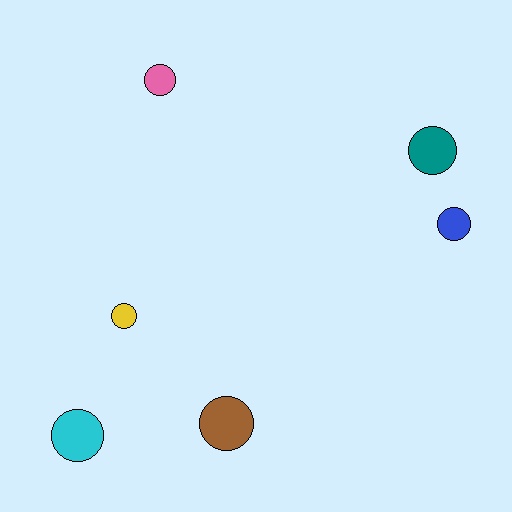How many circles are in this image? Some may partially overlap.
There are 6 circles.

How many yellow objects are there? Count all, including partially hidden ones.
There is 1 yellow object.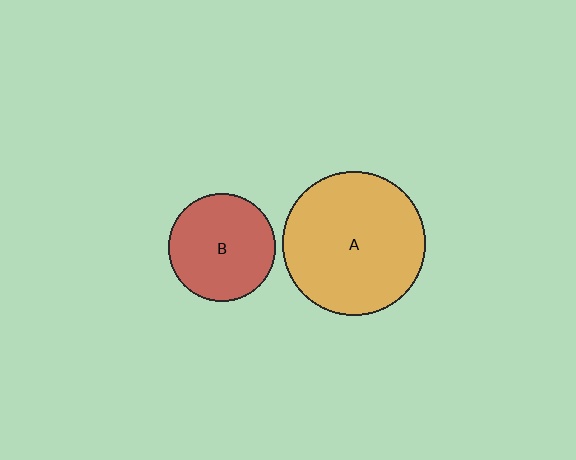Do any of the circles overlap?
No, none of the circles overlap.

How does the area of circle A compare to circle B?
Approximately 1.8 times.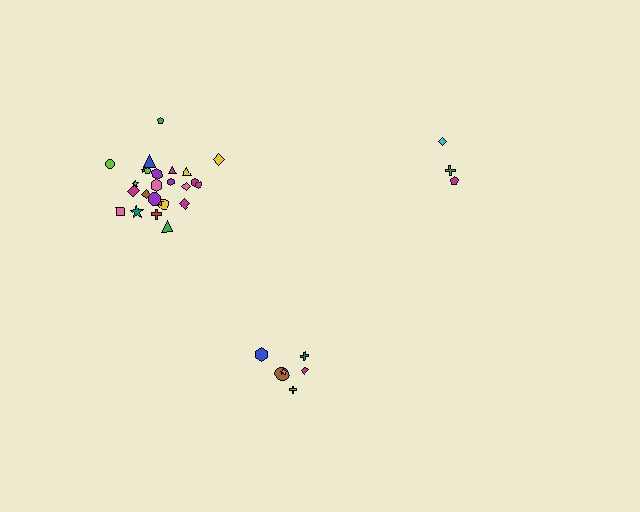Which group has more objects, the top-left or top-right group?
The top-left group.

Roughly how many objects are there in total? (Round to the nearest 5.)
Roughly 35 objects in total.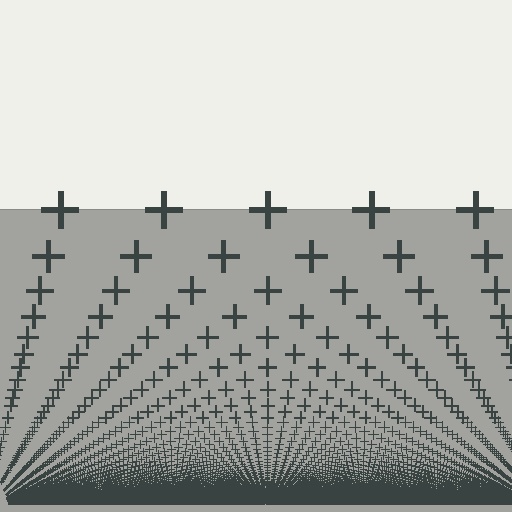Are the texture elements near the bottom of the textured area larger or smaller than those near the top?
Smaller. The gradient is inverted — elements near the bottom are smaller and denser.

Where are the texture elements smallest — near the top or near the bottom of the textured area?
Near the bottom.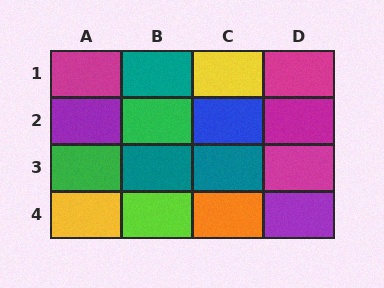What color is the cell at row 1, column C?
Yellow.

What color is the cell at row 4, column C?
Orange.